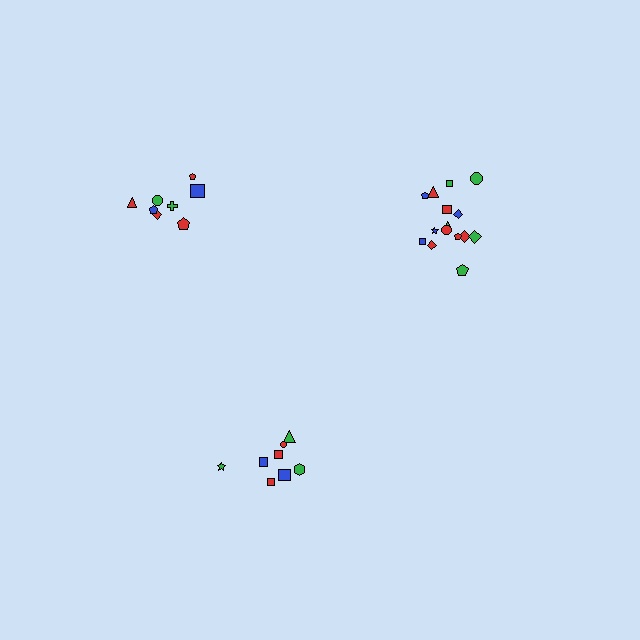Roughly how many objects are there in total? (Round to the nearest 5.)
Roughly 30 objects in total.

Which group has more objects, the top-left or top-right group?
The top-right group.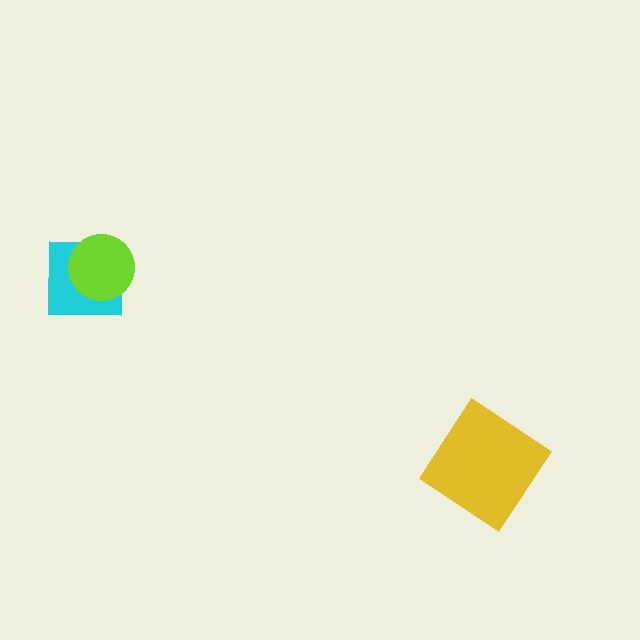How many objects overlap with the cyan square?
1 object overlaps with the cyan square.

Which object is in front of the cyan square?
The lime circle is in front of the cyan square.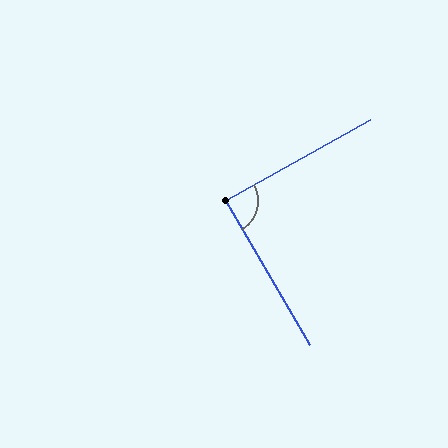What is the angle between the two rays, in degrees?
Approximately 89 degrees.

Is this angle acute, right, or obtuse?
It is approximately a right angle.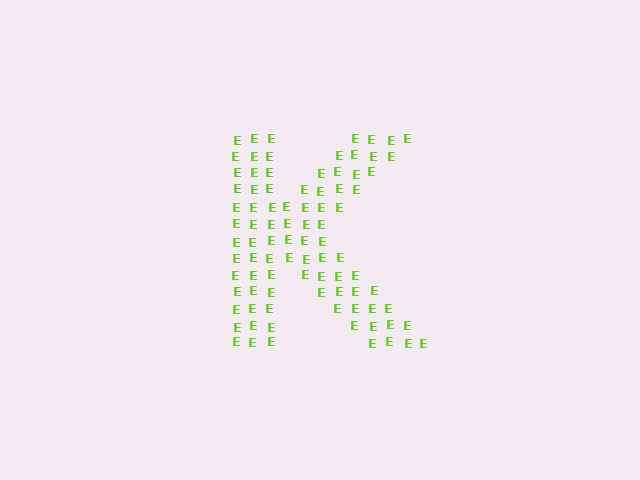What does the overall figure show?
The overall figure shows the letter K.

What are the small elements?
The small elements are letter E's.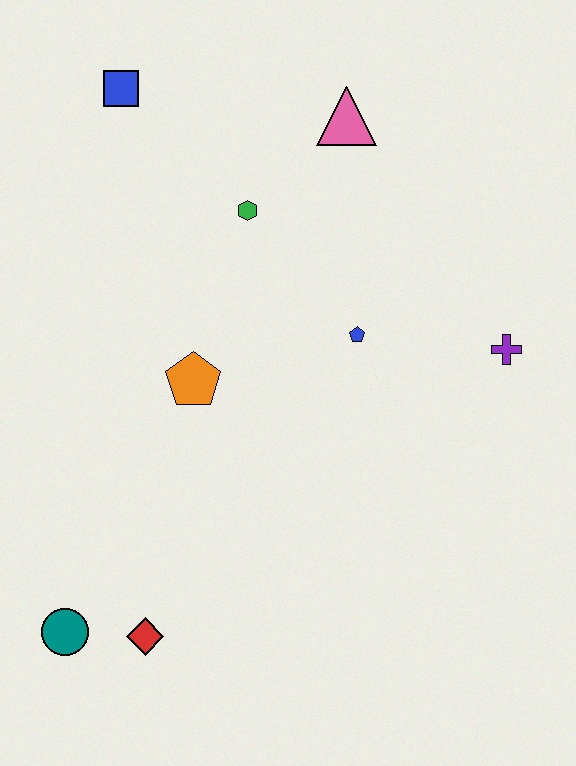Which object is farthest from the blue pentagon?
The teal circle is farthest from the blue pentagon.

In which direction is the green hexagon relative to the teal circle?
The green hexagon is above the teal circle.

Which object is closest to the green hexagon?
The pink triangle is closest to the green hexagon.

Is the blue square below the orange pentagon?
No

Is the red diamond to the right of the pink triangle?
No